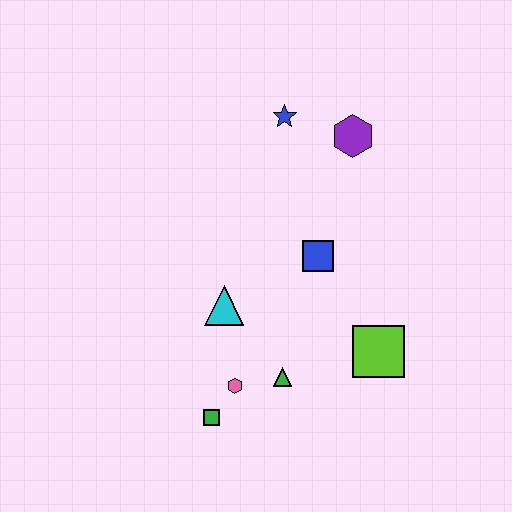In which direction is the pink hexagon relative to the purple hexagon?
The pink hexagon is below the purple hexagon.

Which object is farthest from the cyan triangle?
The purple hexagon is farthest from the cyan triangle.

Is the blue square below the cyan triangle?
No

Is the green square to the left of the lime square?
Yes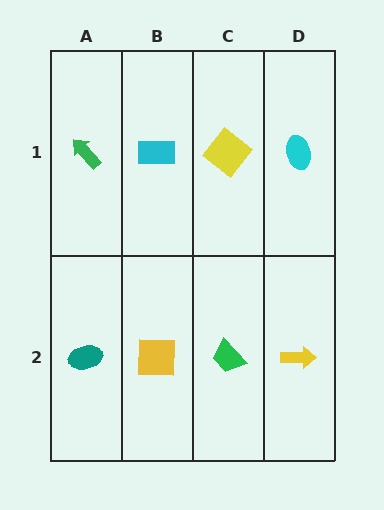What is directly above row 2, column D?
A cyan ellipse.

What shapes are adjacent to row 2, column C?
A yellow diamond (row 1, column C), a yellow square (row 2, column B), a yellow arrow (row 2, column D).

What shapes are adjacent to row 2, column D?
A cyan ellipse (row 1, column D), a green trapezoid (row 2, column C).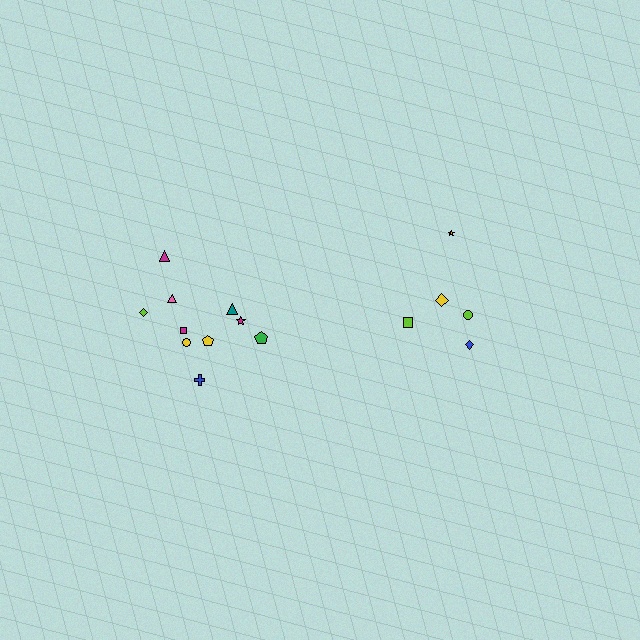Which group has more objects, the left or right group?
The left group.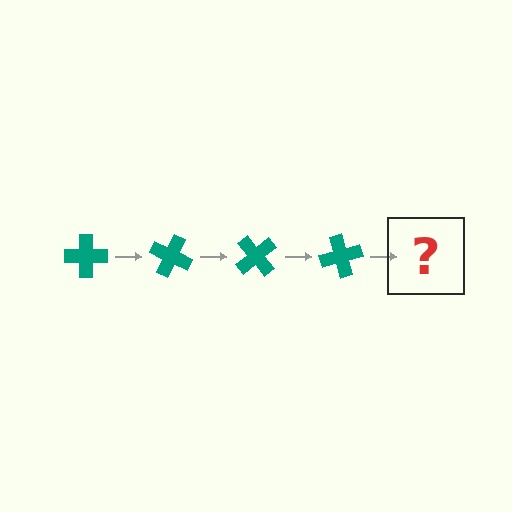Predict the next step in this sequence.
The next step is a teal cross rotated 100 degrees.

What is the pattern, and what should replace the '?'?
The pattern is that the cross rotates 25 degrees each step. The '?' should be a teal cross rotated 100 degrees.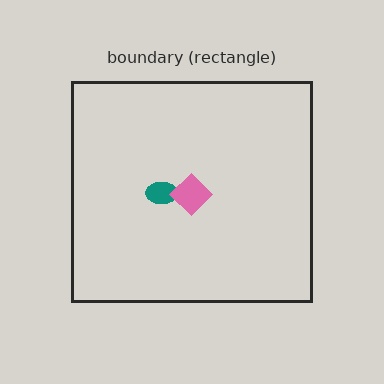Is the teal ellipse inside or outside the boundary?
Inside.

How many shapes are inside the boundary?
2 inside, 0 outside.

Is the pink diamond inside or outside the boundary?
Inside.